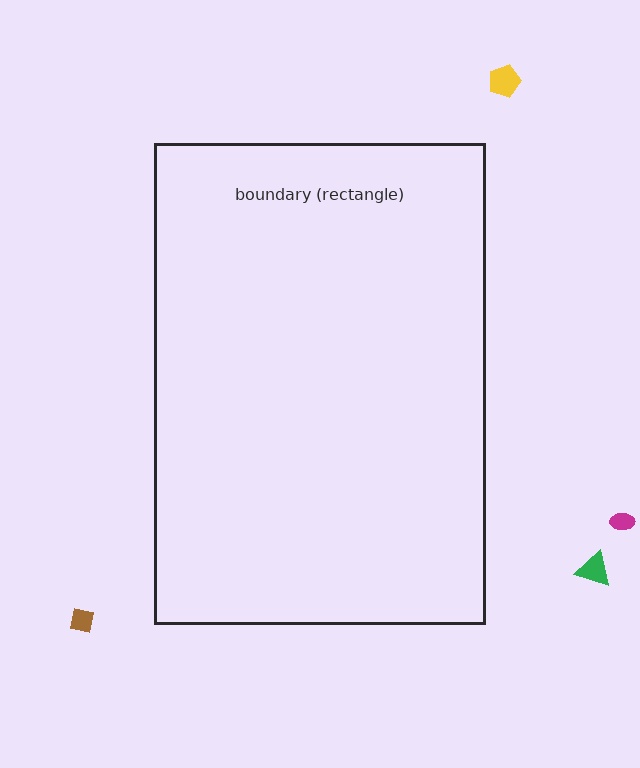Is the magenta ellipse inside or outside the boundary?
Outside.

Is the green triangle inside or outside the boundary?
Outside.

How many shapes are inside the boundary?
0 inside, 4 outside.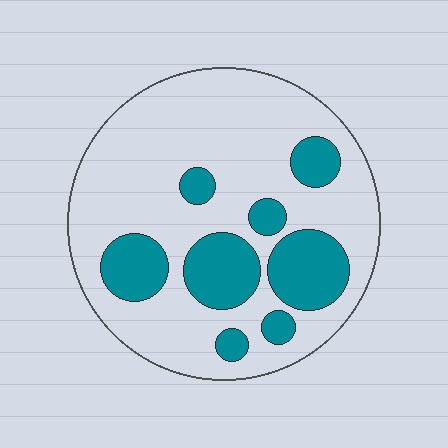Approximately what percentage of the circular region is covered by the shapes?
Approximately 25%.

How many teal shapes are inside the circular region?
8.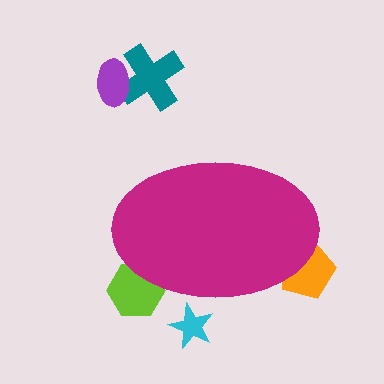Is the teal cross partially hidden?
No, the teal cross is fully visible.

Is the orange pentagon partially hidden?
Yes, the orange pentagon is partially hidden behind the magenta ellipse.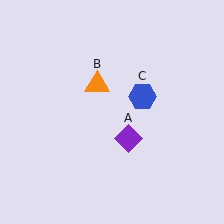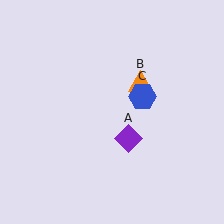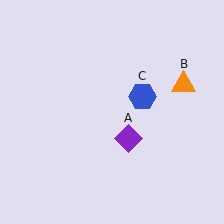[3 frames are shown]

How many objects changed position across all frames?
1 object changed position: orange triangle (object B).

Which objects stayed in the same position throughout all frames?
Purple diamond (object A) and blue hexagon (object C) remained stationary.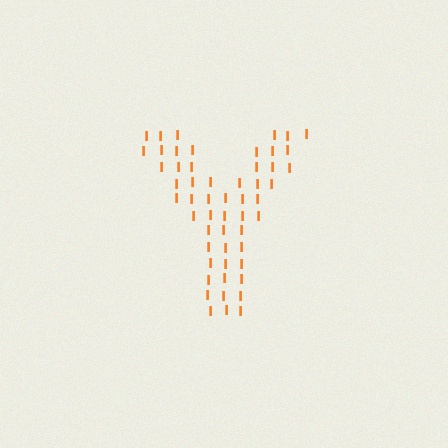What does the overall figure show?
The overall figure shows the letter Y.